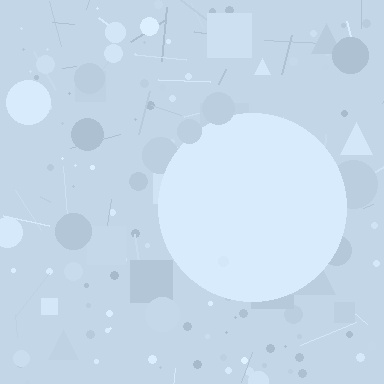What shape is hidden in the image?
A circle is hidden in the image.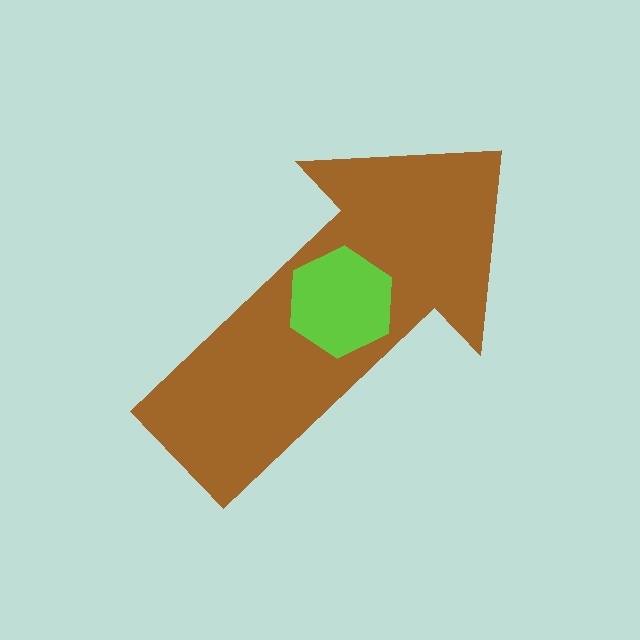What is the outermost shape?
The brown arrow.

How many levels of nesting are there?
2.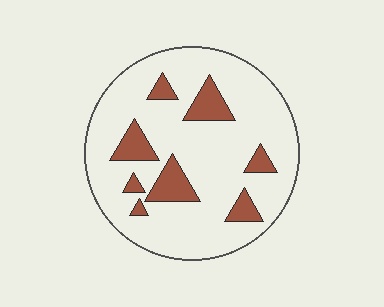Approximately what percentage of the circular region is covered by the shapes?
Approximately 15%.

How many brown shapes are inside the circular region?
8.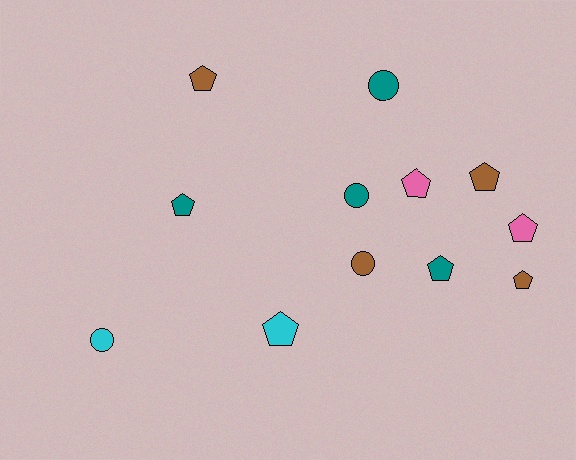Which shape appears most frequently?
Pentagon, with 8 objects.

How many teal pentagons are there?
There are 2 teal pentagons.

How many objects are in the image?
There are 12 objects.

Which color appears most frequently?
Brown, with 4 objects.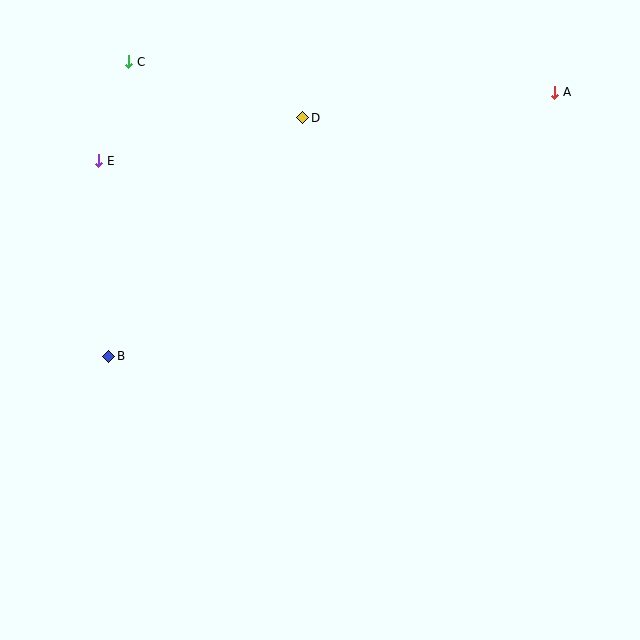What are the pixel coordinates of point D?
Point D is at (303, 118).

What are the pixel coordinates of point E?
Point E is at (99, 161).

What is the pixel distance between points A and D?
The distance between A and D is 253 pixels.